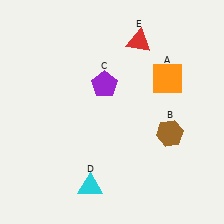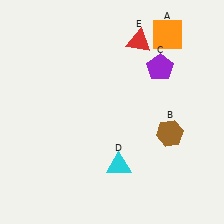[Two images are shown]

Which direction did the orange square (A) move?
The orange square (A) moved up.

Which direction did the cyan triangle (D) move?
The cyan triangle (D) moved right.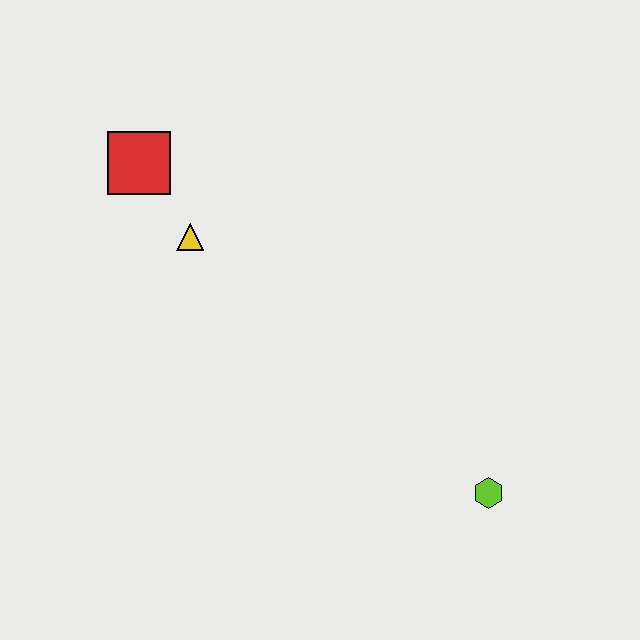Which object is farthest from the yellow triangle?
The lime hexagon is farthest from the yellow triangle.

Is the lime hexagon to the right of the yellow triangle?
Yes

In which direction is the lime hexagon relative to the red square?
The lime hexagon is to the right of the red square.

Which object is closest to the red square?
The yellow triangle is closest to the red square.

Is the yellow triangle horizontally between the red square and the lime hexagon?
Yes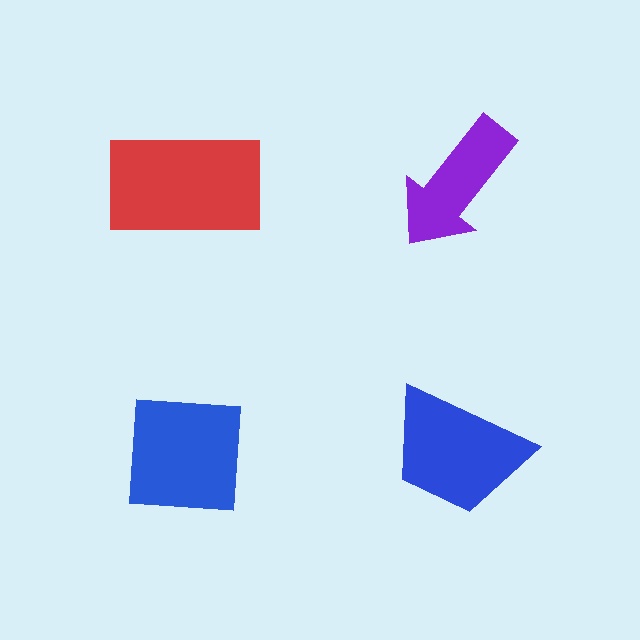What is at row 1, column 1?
A red rectangle.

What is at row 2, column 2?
A blue trapezoid.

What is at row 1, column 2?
A purple arrow.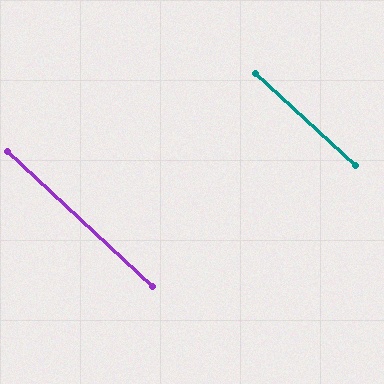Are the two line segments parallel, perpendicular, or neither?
Parallel — their directions differ by only 0.4°.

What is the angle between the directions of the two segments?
Approximately 0 degrees.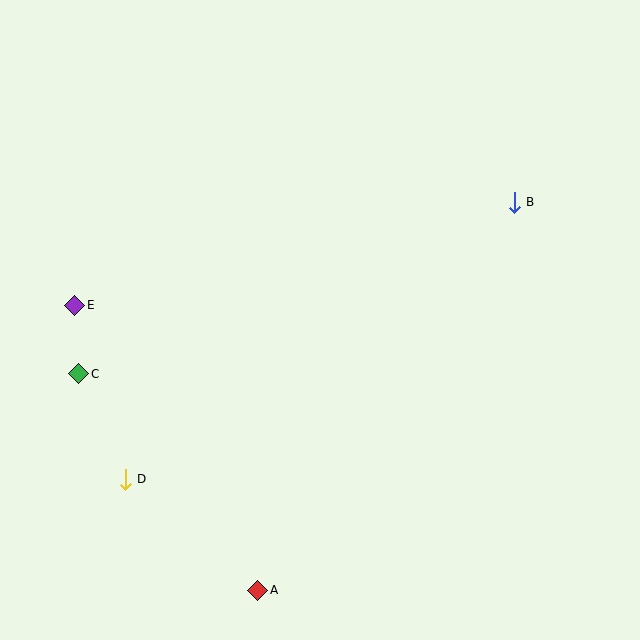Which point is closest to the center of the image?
Point B at (514, 202) is closest to the center.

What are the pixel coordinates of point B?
Point B is at (514, 202).